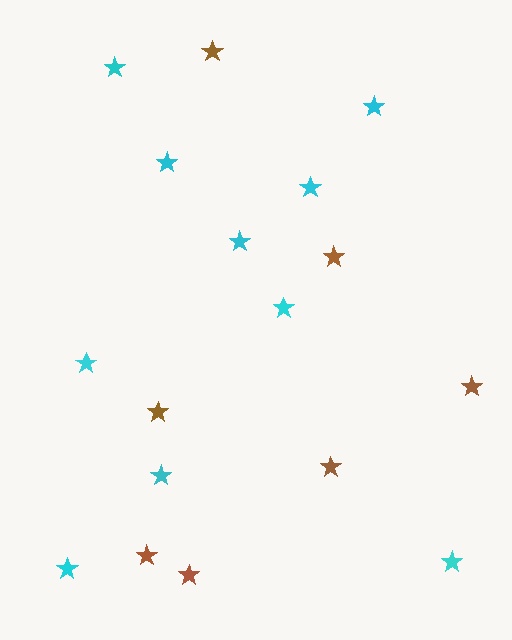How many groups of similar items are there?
There are 2 groups: one group of cyan stars (10) and one group of brown stars (7).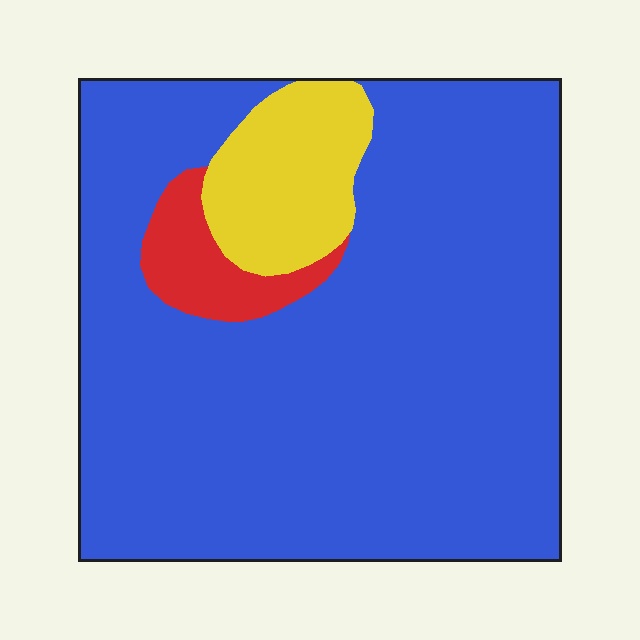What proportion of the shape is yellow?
Yellow takes up less than a sixth of the shape.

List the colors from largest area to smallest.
From largest to smallest: blue, yellow, red.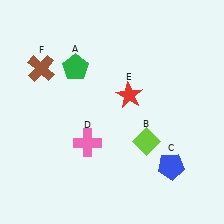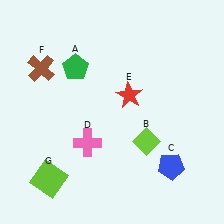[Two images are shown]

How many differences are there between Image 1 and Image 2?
There is 1 difference between the two images.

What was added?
A lime square (G) was added in Image 2.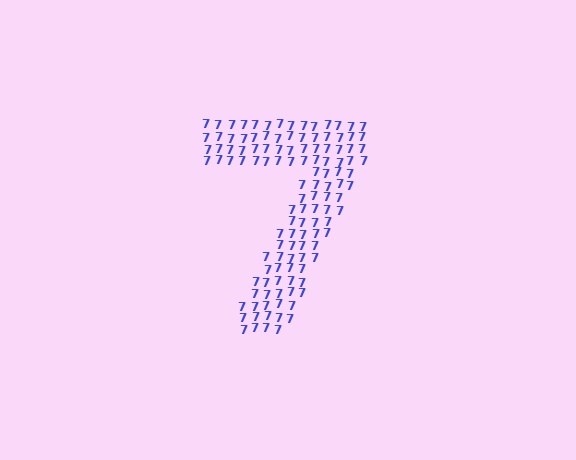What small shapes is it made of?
It is made of small digit 7's.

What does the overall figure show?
The overall figure shows the digit 7.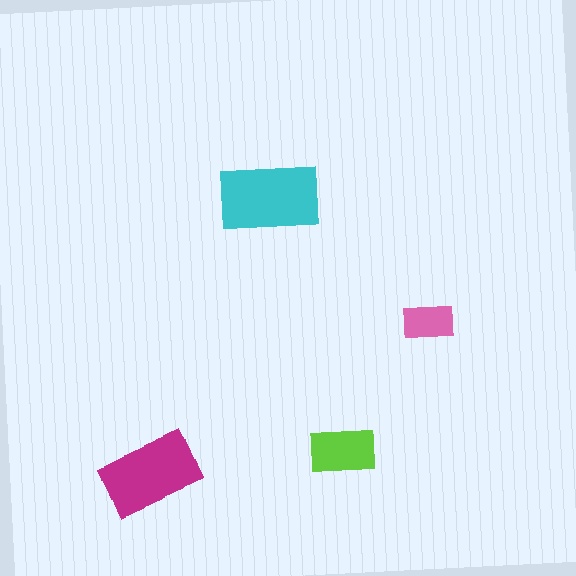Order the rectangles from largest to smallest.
the cyan one, the magenta one, the lime one, the pink one.